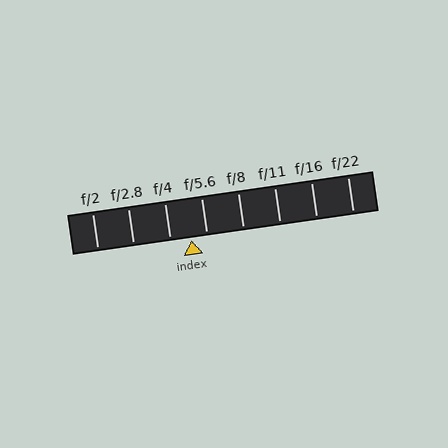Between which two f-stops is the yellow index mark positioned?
The index mark is between f/4 and f/5.6.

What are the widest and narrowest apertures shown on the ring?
The widest aperture shown is f/2 and the narrowest is f/22.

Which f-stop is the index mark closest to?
The index mark is closest to f/5.6.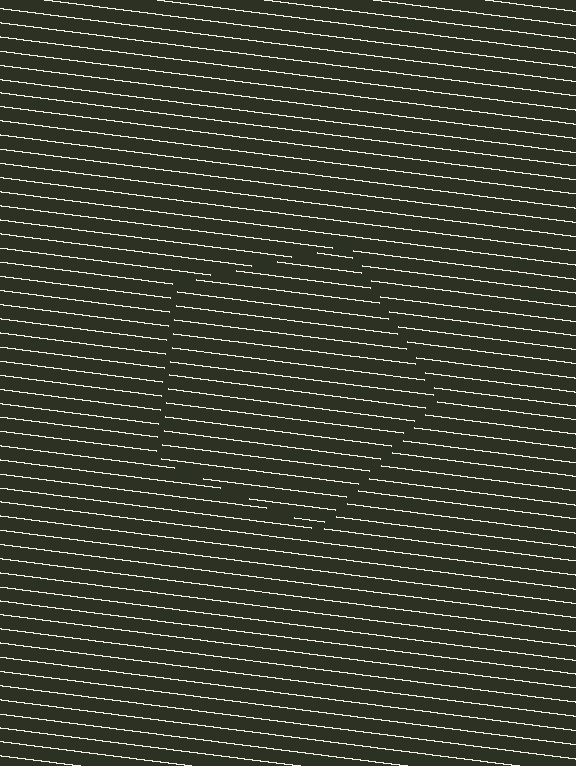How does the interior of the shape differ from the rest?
The interior of the shape contains the same grating, shifted by half a period — the contour is defined by the phase discontinuity where line-ends from the inner and outer gratings abut.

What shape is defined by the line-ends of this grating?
An illusory pentagon. The interior of the shape contains the same grating, shifted by half a period — the contour is defined by the phase discontinuity where line-ends from the inner and outer gratings abut.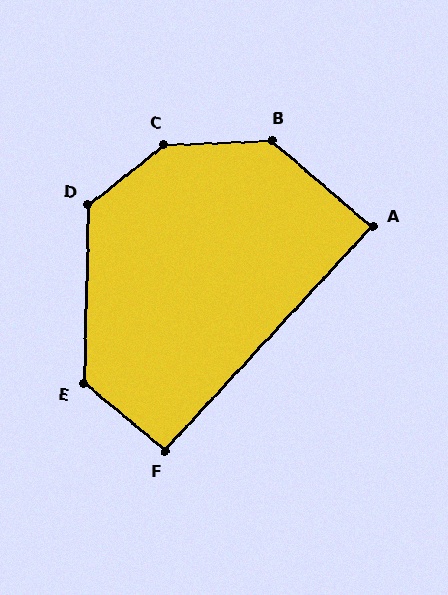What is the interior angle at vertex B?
Approximately 137 degrees (obtuse).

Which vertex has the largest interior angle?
C, at approximately 144 degrees.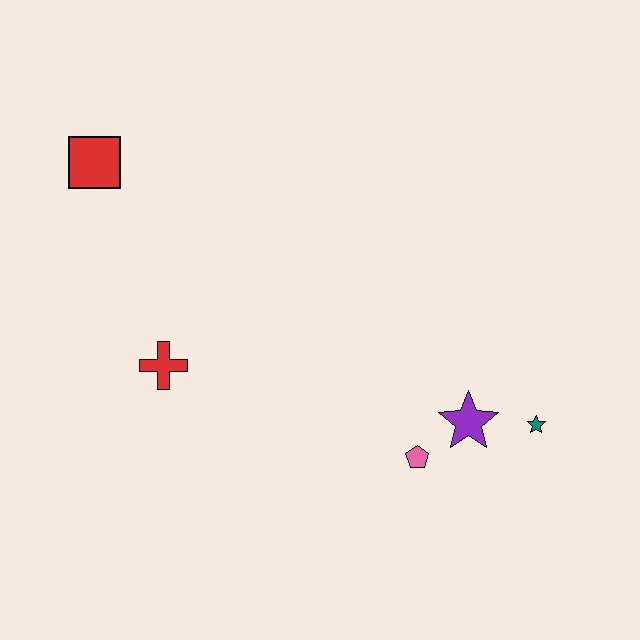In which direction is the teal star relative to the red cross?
The teal star is to the right of the red cross.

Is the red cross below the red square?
Yes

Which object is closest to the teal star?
The purple star is closest to the teal star.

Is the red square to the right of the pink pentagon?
No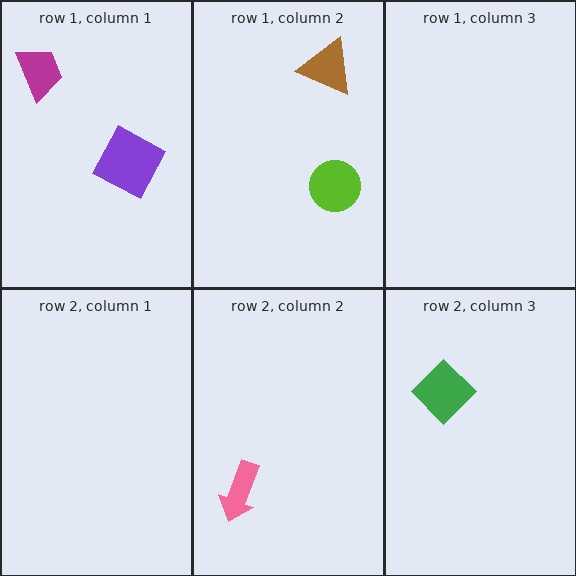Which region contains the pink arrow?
The row 2, column 2 region.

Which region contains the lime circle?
The row 1, column 2 region.